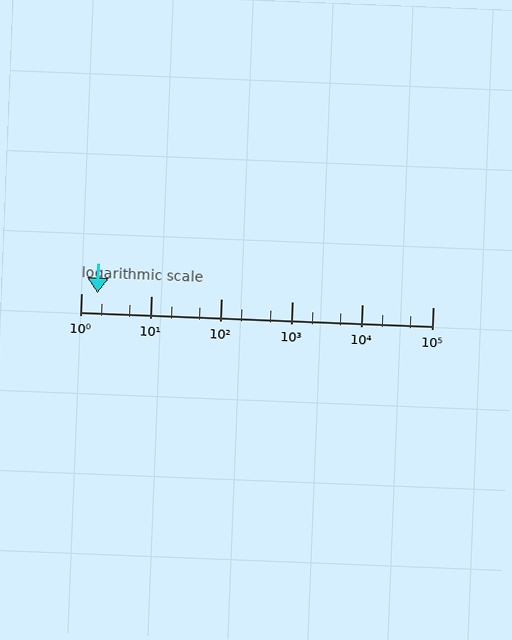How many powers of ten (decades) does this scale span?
The scale spans 5 decades, from 1 to 100000.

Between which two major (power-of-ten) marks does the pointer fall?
The pointer is between 1 and 10.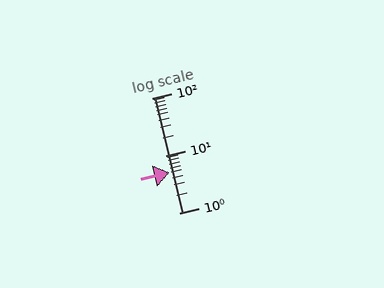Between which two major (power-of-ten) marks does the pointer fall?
The pointer is between 1 and 10.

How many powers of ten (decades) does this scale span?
The scale spans 2 decades, from 1 to 100.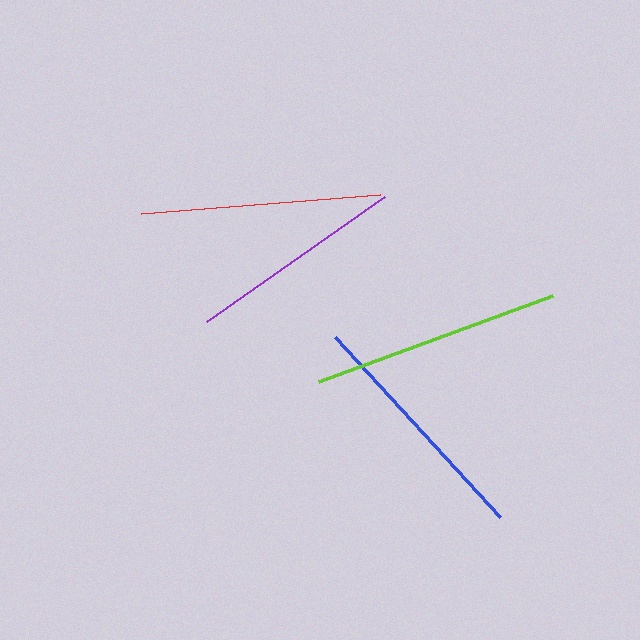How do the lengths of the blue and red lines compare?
The blue and red lines are approximately the same length.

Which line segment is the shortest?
The purple line is the shortest at approximately 217 pixels.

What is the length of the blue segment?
The blue segment is approximately 245 pixels long.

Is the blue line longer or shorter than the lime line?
The lime line is longer than the blue line.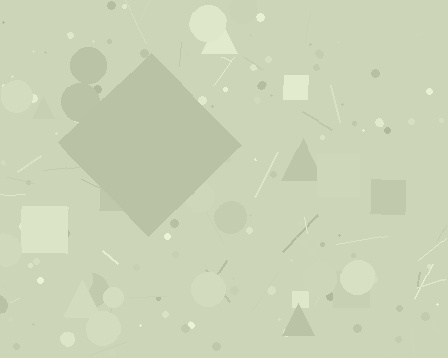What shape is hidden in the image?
A diamond is hidden in the image.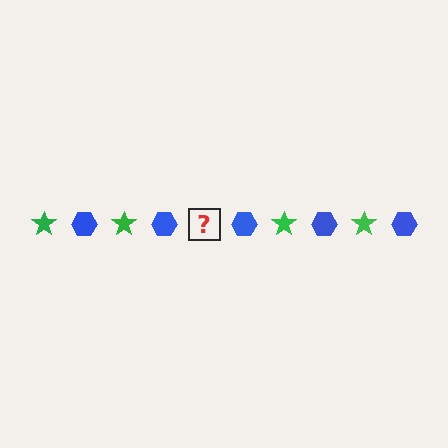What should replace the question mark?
The question mark should be replaced with a green star.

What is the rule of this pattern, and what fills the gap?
The rule is that the pattern alternates between green star and blue hexagon. The gap should be filled with a green star.